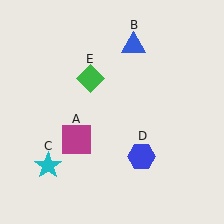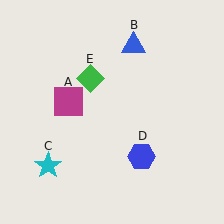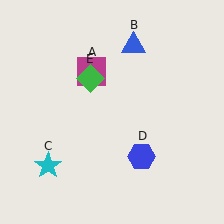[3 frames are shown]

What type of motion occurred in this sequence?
The magenta square (object A) rotated clockwise around the center of the scene.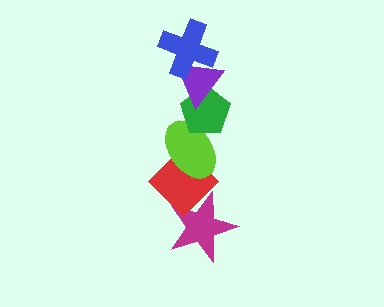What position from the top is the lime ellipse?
The lime ellipse is 4th from the top.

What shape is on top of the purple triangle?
The blue cross is on top of the purple triangle.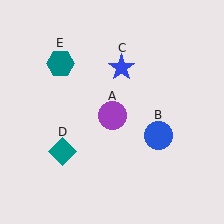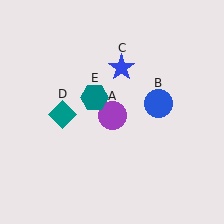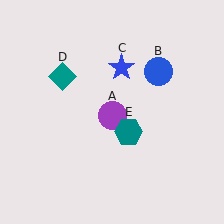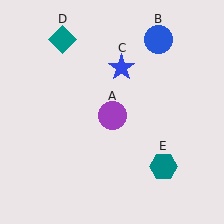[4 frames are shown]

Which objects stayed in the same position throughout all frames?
Purple circle (object A) and blue star (object C) remained stationary.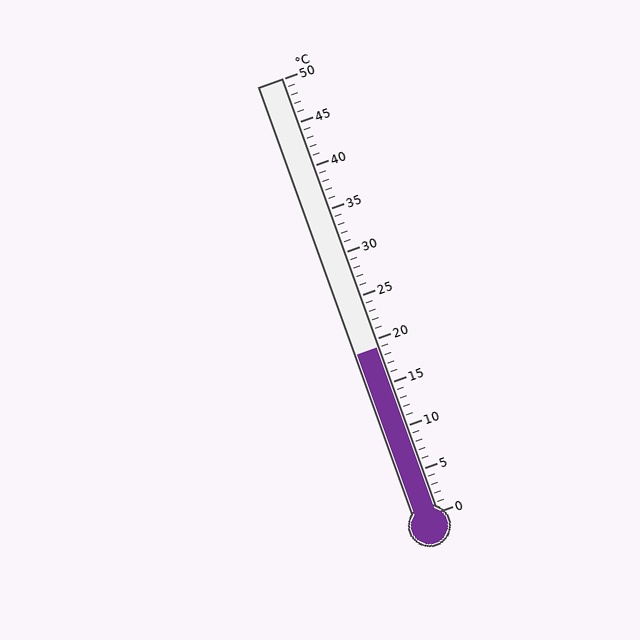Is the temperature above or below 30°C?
The temperature is below 30°C.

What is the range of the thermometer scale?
The thermometer scale ranges from 0°C to 50°C.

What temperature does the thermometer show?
The thermometer shows approximately 19°C.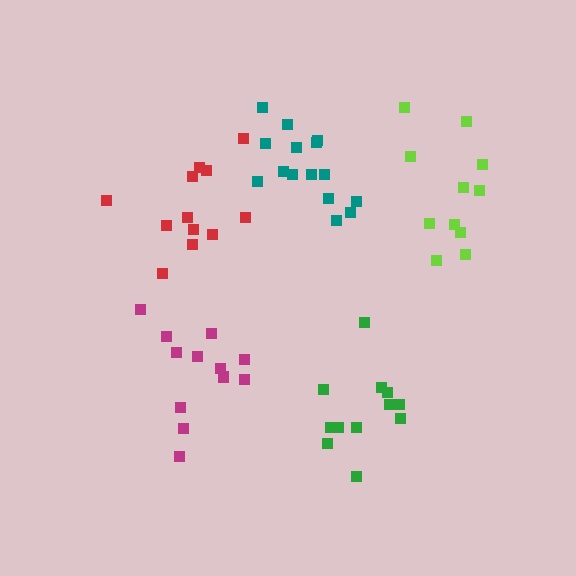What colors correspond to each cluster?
The clusters are colored: magenta, teal, green, red, lime.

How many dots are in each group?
Group 1: 12 dots, Group 2: 15 dots, Group 3: 12 dots, Group 4: 12 dots, Group 5: 11 dots (62 total).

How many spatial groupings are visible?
There are 5 spatial groupings.